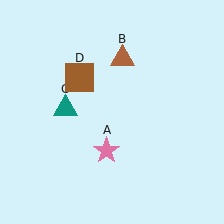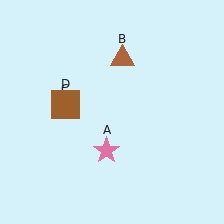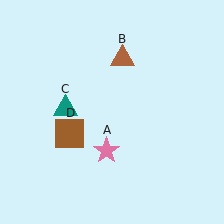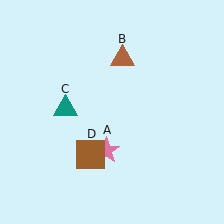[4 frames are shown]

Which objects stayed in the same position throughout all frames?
Pink star (object A) and brown triangle (object B) and teal triangle (object C) remained stationary.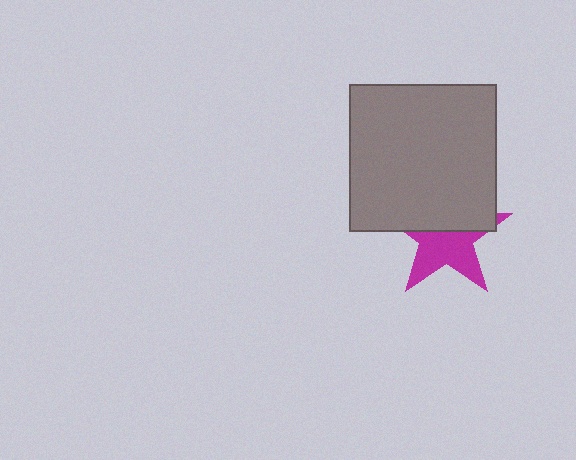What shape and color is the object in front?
The object in front is a gray square.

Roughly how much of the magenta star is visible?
About half of it is visible (roughly 53%).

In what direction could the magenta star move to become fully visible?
The magenta star could move down. That would shift it out from behind the gray square entirely.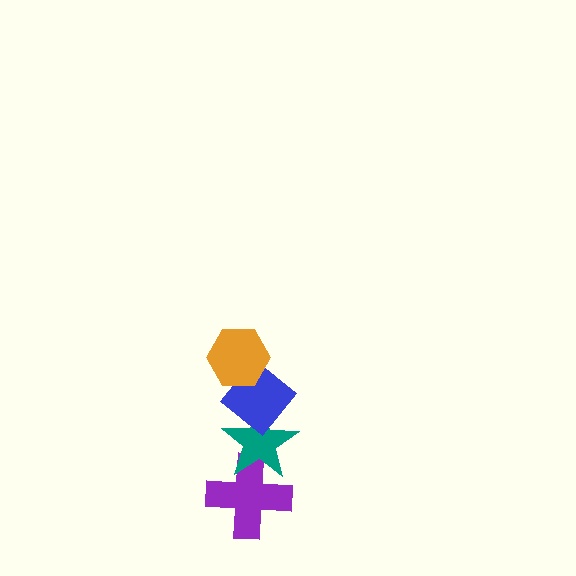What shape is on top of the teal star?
The blue diamond is on top of the teal star.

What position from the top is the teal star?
The teal star is 3rd from the top.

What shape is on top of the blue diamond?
The orange hexagon is on top of the blue diamond.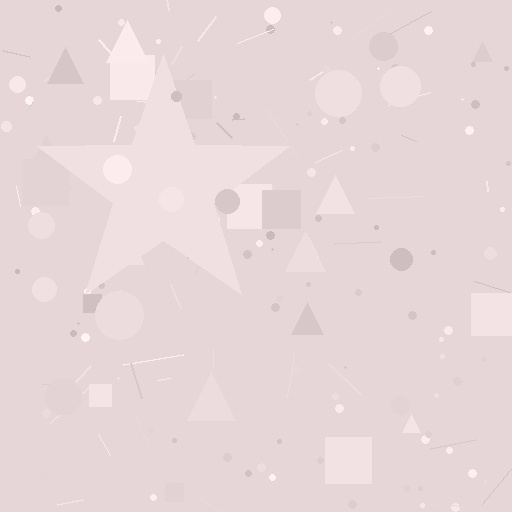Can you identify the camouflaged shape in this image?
The camouflaged shape is a star.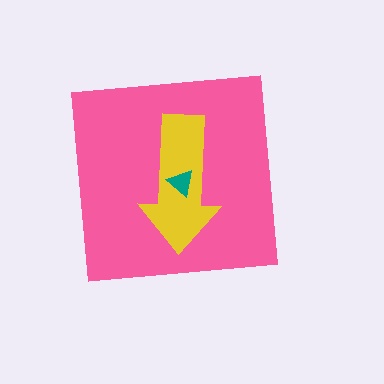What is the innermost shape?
The teal triangle.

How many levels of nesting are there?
3.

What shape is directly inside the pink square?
The yellow arrow.